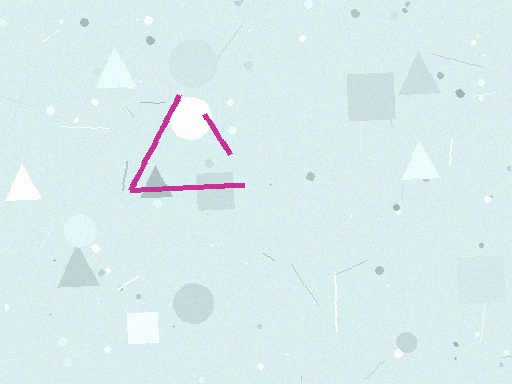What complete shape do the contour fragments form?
The contour fragments form a triangle.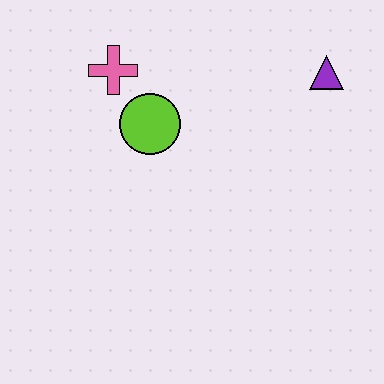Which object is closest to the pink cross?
The lime circle is closest to the pink cross.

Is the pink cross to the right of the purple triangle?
No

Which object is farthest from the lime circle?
The purple triangle is farthest from the lime circle.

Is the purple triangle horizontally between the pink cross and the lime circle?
No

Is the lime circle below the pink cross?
Yes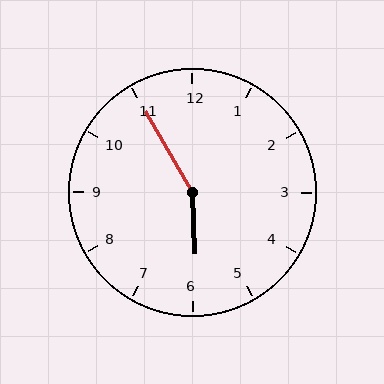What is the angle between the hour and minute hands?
Approximately 152 degrees.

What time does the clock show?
5:55.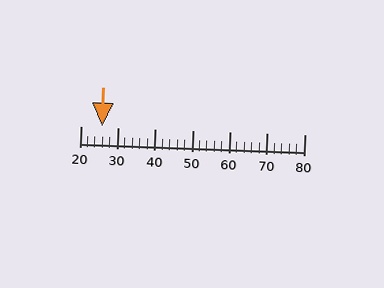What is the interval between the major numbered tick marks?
The major tick marks are spaced 10 units apart.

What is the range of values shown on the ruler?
The ruler shows values from 20 to 80.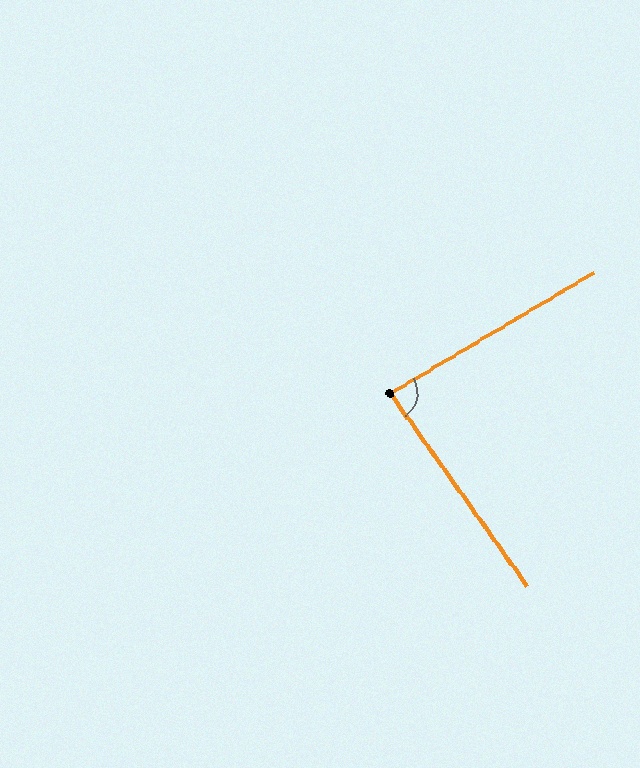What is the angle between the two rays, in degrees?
Approximately 85 degrees.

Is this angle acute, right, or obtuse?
It is approximately a right angle.